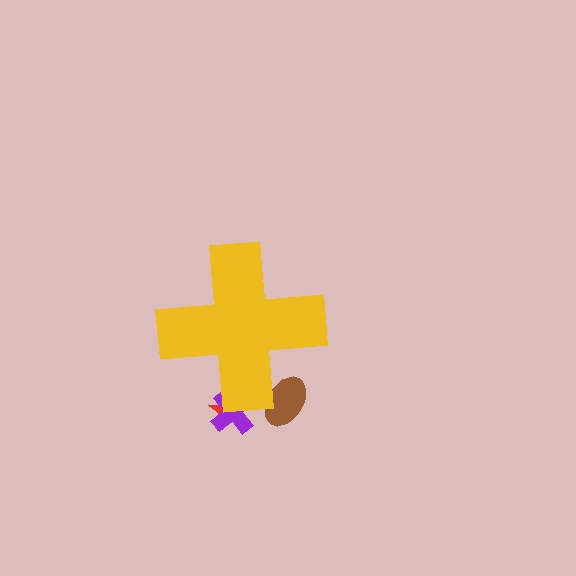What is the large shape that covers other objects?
A yellow cross.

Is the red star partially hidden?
Yes, the red star is partially hidden behind the yellow cross.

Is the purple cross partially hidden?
Yes, the purple cross is partially hidden behind the yellow cross.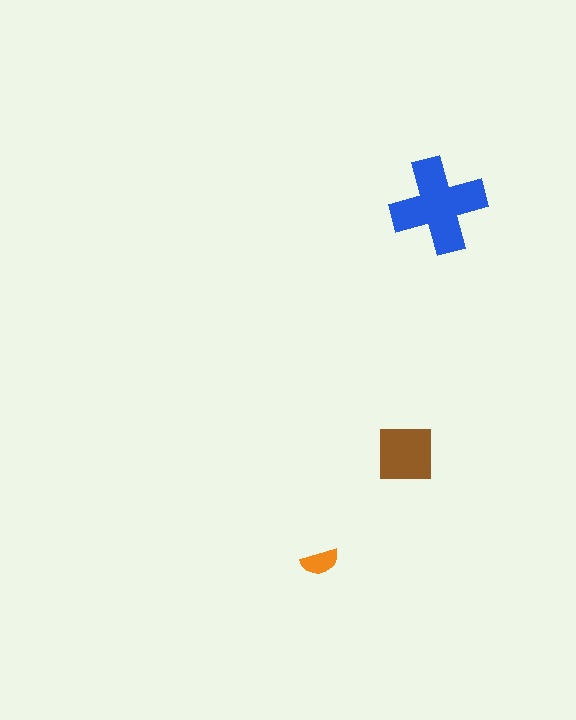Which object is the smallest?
The orange semicircle.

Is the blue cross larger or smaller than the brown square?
Larger.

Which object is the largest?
The blue cross.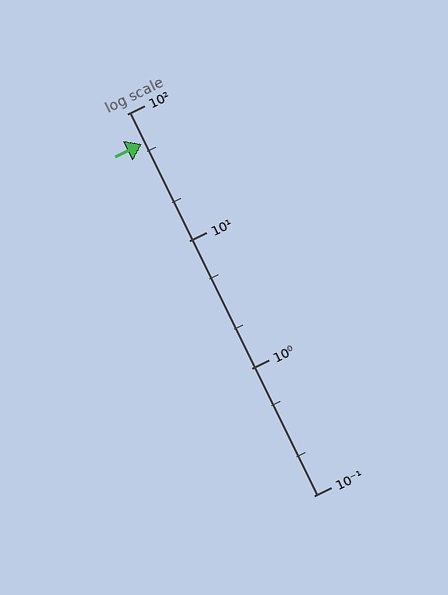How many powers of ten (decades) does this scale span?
The scale spans 3 decades, from 0.1 to 100.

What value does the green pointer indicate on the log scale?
The pointer indicates approximately 58.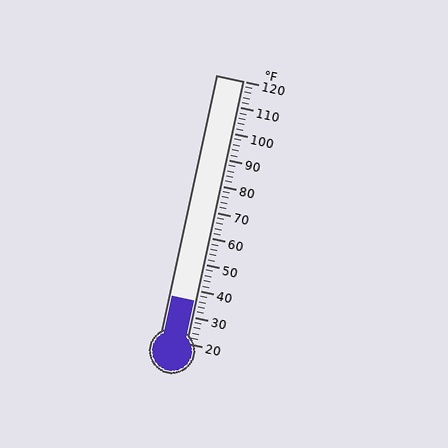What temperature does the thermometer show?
The thermometer shows approximately 36°F.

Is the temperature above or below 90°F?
The temperature is below 90°F.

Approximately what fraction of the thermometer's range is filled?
The thermometer is filled to approximately 15% of its range.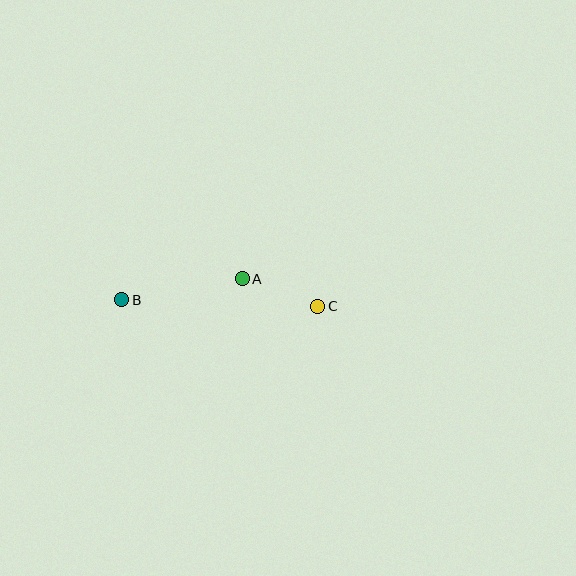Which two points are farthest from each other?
Points B and C are farthest from each other.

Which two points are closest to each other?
Points A and C are closest to each other.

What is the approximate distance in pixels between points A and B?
The distance between A and B is approximately 122 pixels.